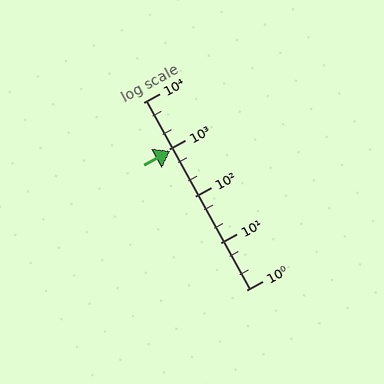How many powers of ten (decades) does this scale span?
The scale spans 4 decades, from 1 to 10000.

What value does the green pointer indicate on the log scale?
The pointer indicates approximately 930.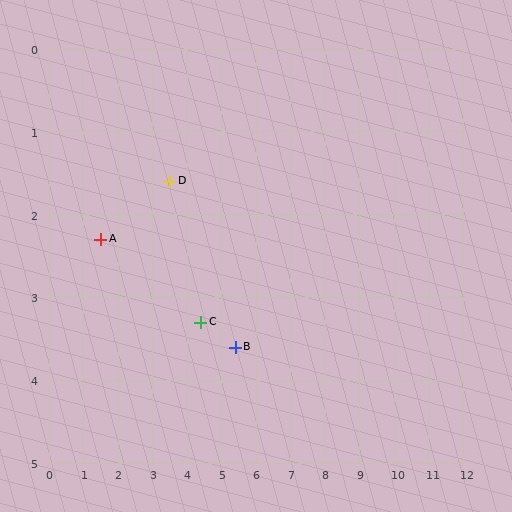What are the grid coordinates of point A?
Point A is at approximately (1.5, 2.3).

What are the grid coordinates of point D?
Point D is at approximately (3.5, 1.6).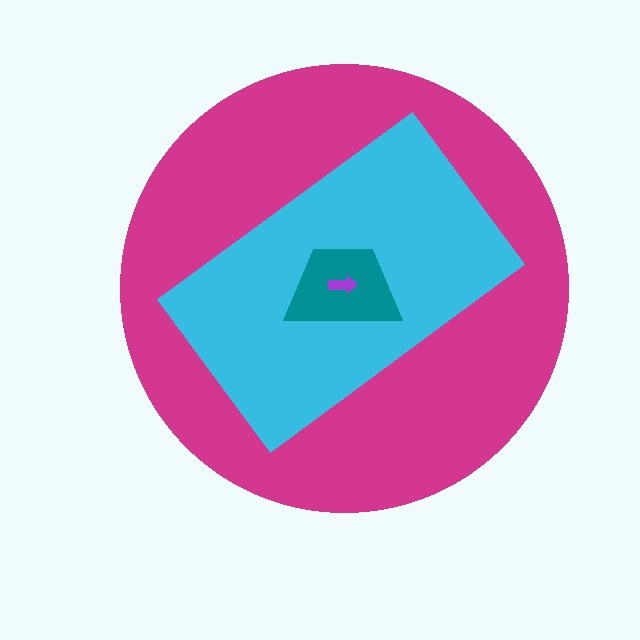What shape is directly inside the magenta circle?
The cyan rectangle.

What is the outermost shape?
The magenta circle.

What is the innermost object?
The purple arrow.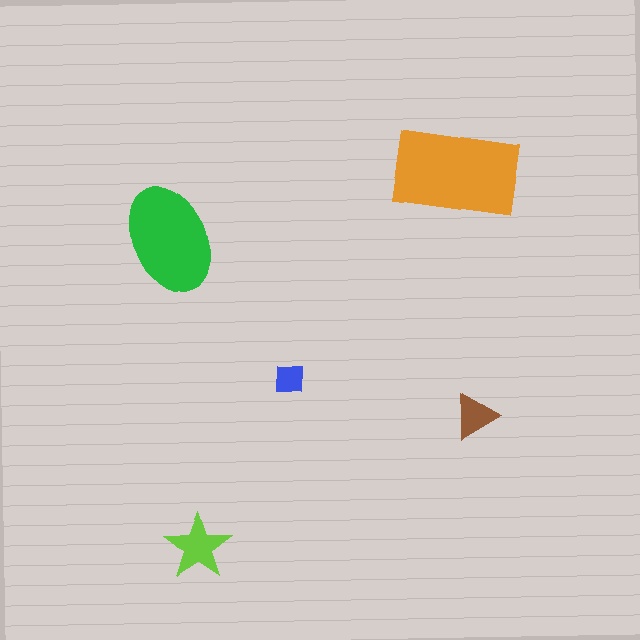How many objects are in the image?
There are 5 objects in the image.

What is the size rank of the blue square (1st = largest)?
5th.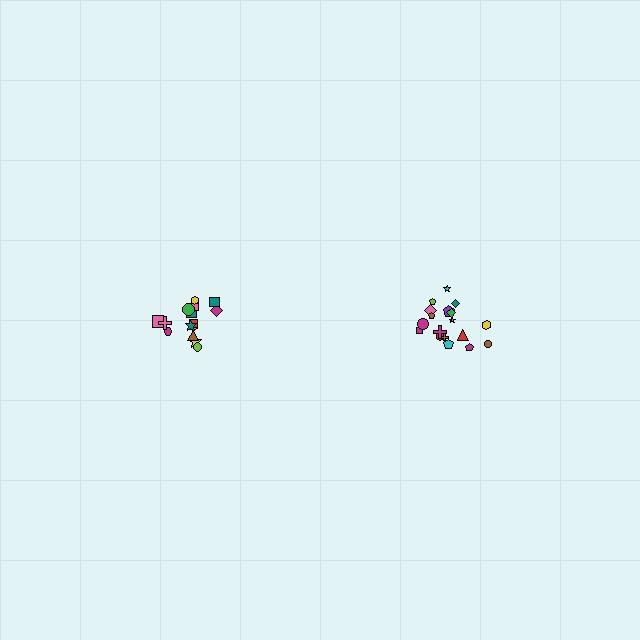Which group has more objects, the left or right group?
The right group.